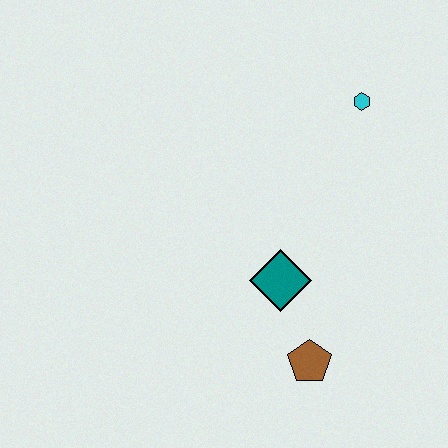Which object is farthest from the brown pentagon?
The cyan hexagon is farthest from the brown pentagon.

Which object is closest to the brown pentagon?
The teal diamond is closest to the brown pentagon.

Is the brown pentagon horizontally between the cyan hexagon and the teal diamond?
Yes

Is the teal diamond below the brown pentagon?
No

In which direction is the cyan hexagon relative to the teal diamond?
The cyan hexagon is above the teal diamond.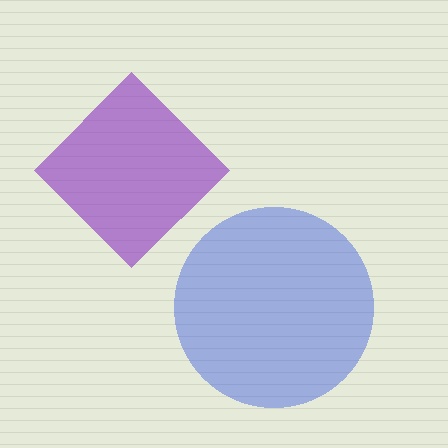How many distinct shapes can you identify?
There are 2 distinct shapes: a blue circle, a purple diamond.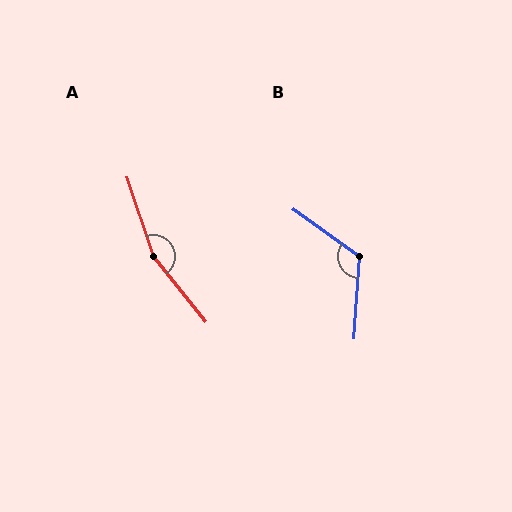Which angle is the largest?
A, at approximately 160 degrees.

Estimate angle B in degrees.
Approximately 122 degrees.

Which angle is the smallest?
B, at approximately 122 degrees.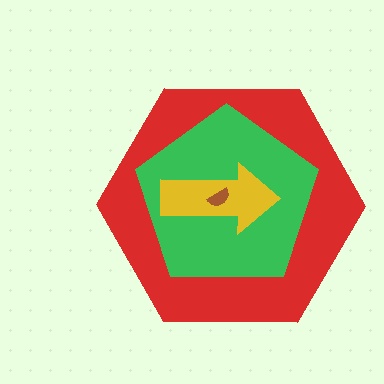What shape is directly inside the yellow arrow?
The brown semicircle.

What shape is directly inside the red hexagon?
The green pentagon.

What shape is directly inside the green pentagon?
The yellow arrow.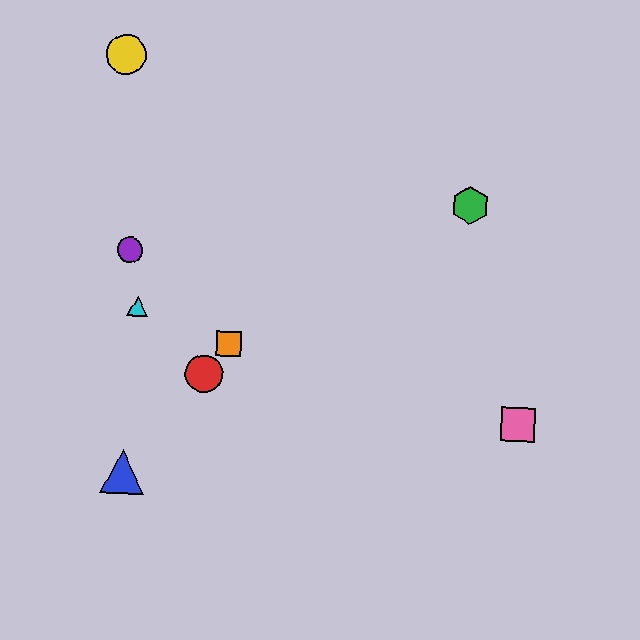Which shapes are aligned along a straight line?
The red circle, the blue triangle, the orange square are aligned along a straight line.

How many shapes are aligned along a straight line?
3 shapes (the red circle, the blue triangle, the orange square) are aligned along a straight line.